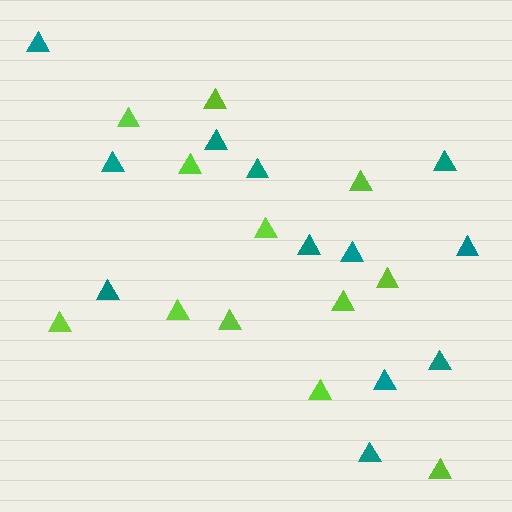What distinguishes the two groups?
There are 2 groups: one group of teal triangles (12) and one group of lime triangles (12).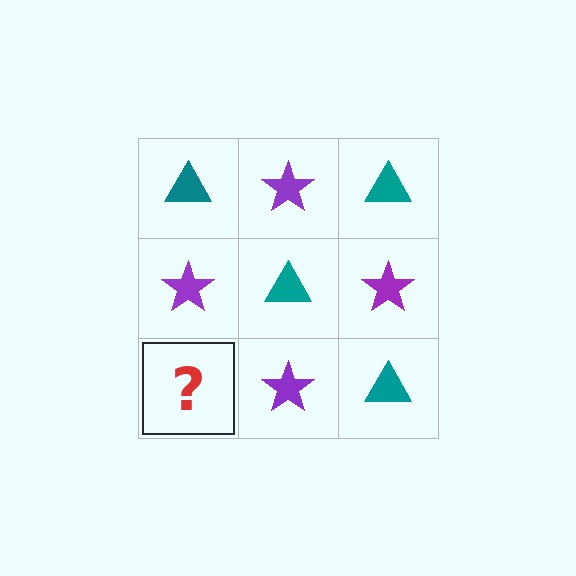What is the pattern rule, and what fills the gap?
The rule is that it alternates teal triangle and purple star in a checkerboard pattern. The gap should be filled with a teal triangle.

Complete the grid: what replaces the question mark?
The question mark should be replaced with a teal triangle.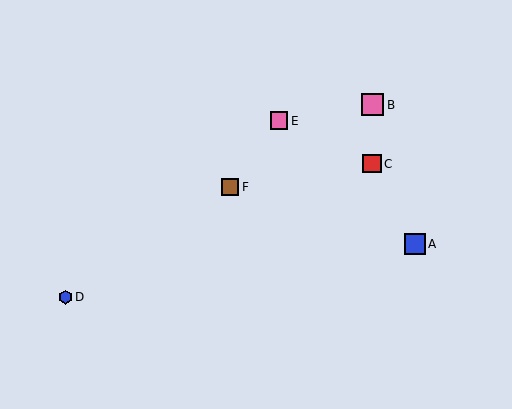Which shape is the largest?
The pink square (labeled B) is the largest.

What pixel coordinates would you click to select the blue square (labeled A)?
Click at (415, 244) to select the blue square A.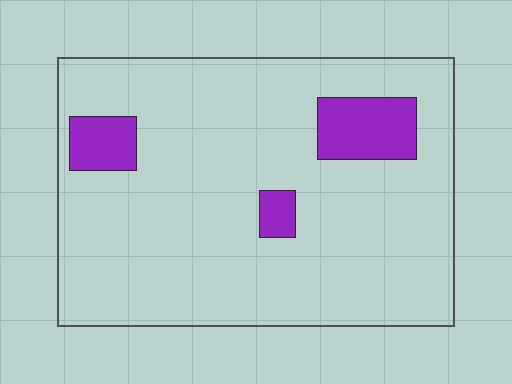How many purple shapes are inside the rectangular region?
3.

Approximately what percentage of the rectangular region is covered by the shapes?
Approximately 10%.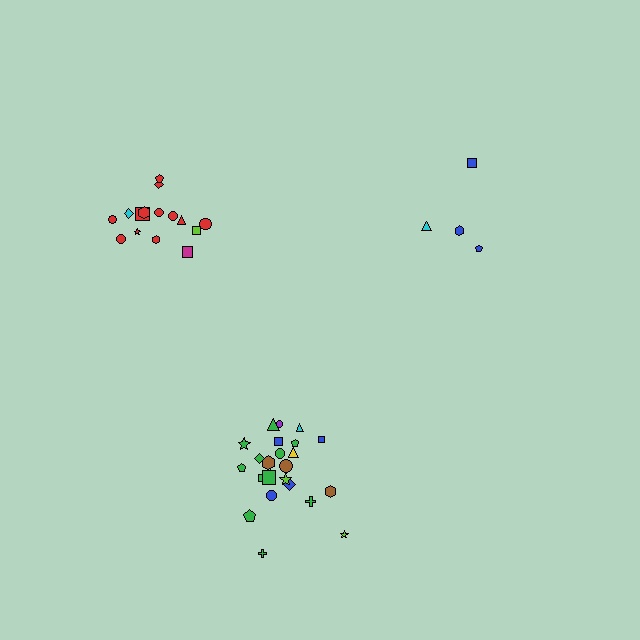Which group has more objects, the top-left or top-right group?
The top-left group.